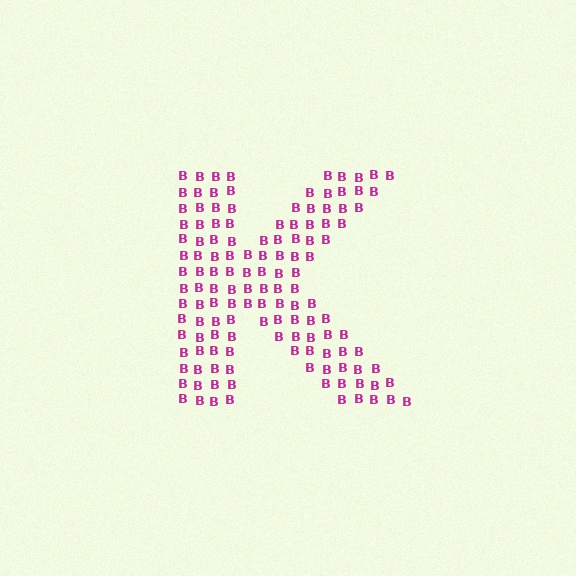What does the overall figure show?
The overall figure shows the letter K.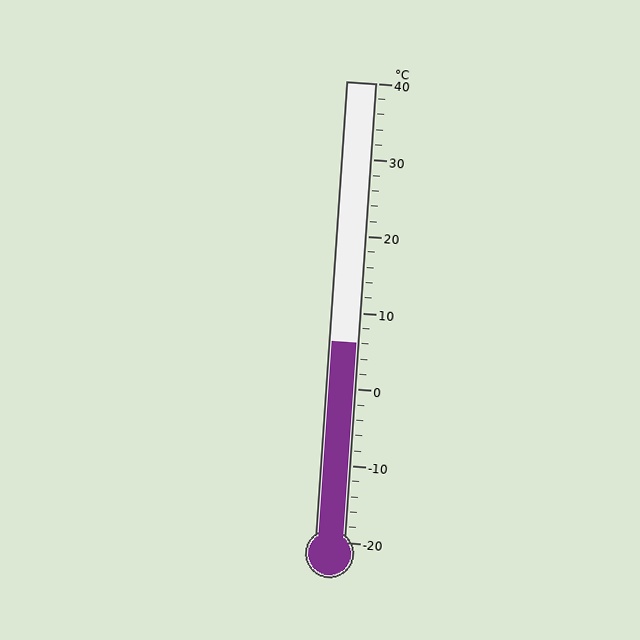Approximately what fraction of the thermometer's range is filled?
The thermometer is filled to approximately 45% of its range.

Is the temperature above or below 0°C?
The temperature is above 0°C.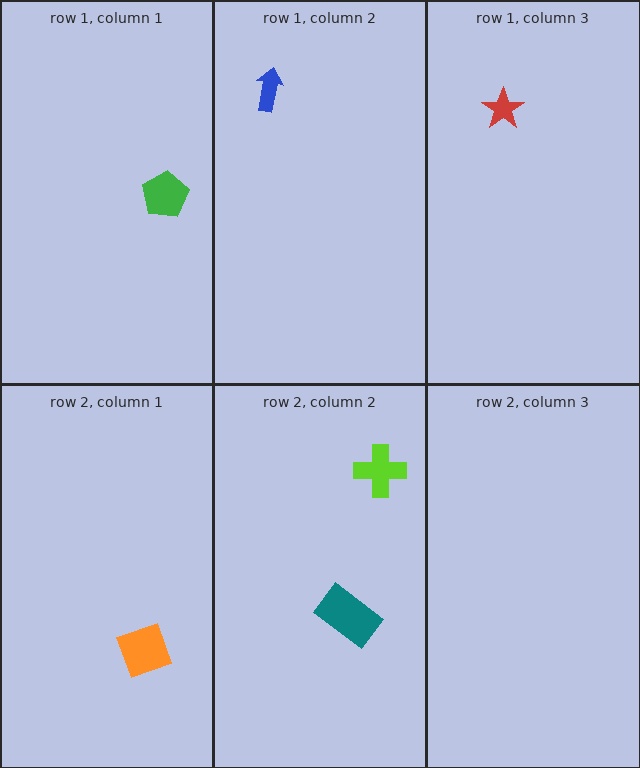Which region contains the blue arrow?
The row 1, column 2 region.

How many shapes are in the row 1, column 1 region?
1.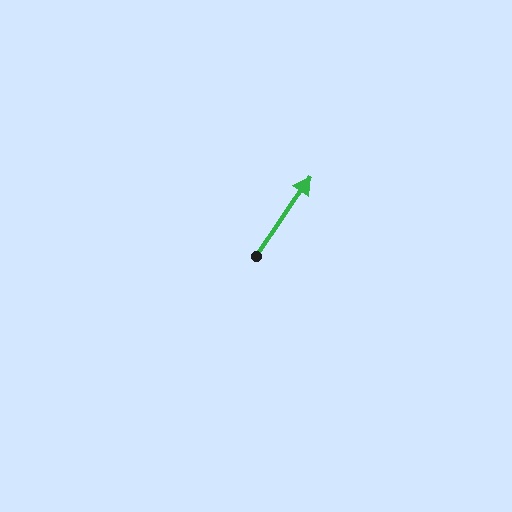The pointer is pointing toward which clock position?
Roughly 1 o'clock.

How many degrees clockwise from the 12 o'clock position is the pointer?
Approximately 34 degrees.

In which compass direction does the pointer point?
Northeast.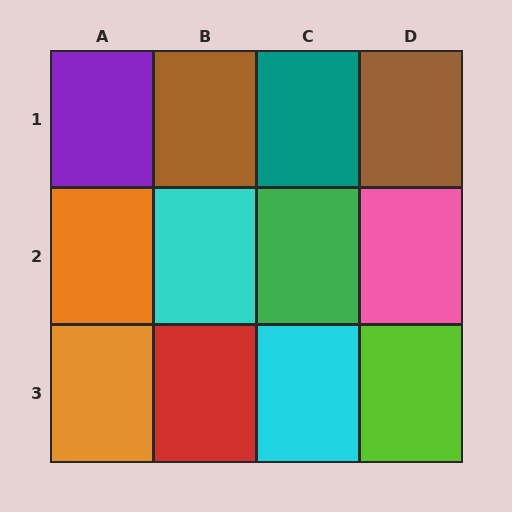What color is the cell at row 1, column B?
Brown.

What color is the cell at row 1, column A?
Purple.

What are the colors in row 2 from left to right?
Orange, cyan, green, pink.